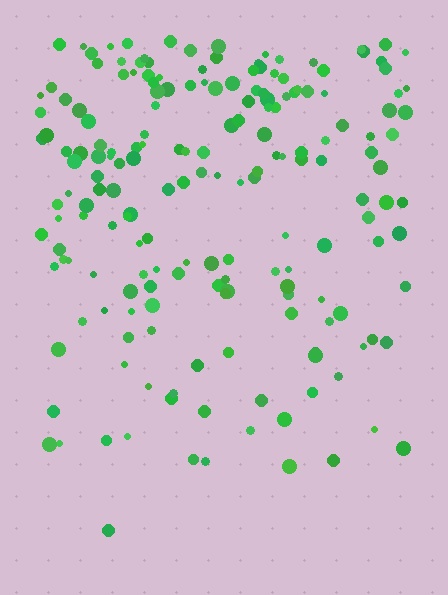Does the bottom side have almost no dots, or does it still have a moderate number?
Still a moderate number, just noticeably fewer than the top.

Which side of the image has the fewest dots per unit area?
The bottom.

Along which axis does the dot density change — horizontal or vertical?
Vertical.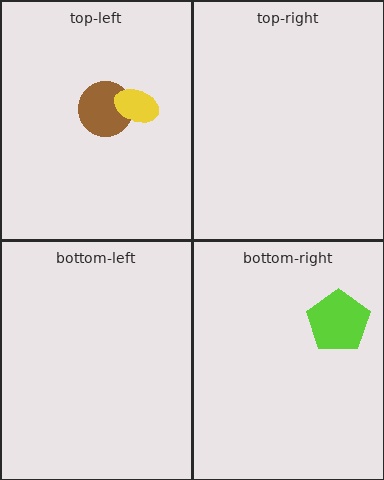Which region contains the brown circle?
The top-left region.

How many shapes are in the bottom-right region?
1.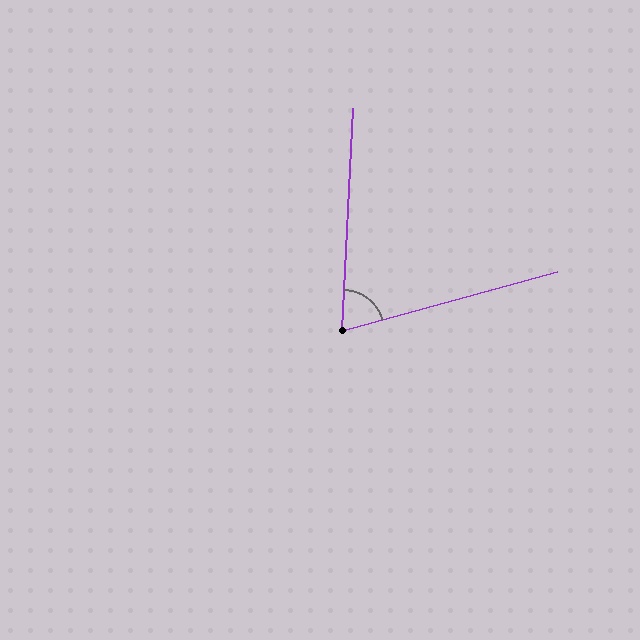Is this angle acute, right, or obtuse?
It is acute.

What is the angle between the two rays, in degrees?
Approximately 72 degrees.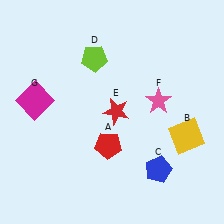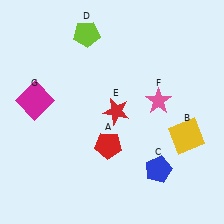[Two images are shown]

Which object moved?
The lime pentagon (D) moved up.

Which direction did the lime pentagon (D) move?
The lime pentagon (D) moved up.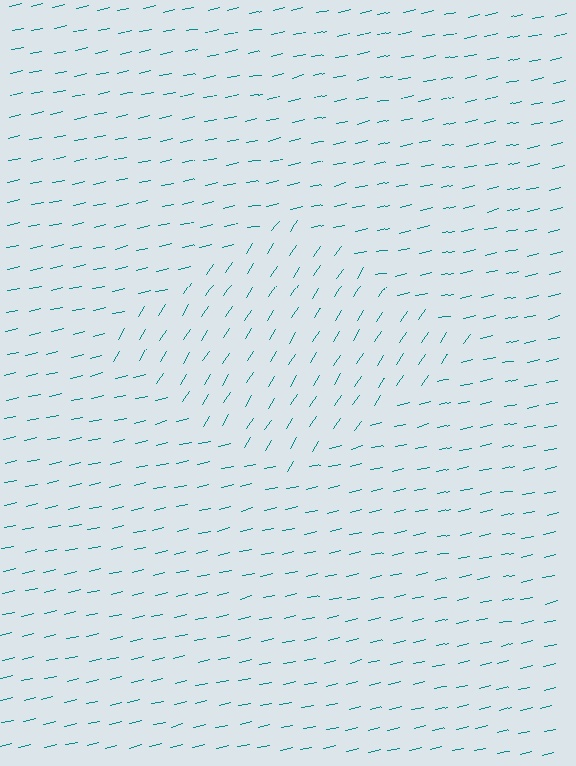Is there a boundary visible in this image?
Yes, there is a texture boundary formed by a change in line orientation.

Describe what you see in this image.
The image is filled with small teal line segments. A diamond region in the image has lines oriented differently from the surrounding lines, creating a visible texture boundary.